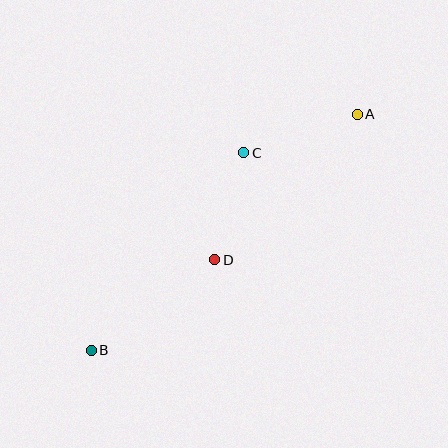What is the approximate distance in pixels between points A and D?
The distance between A and D is approximately 204 pixels.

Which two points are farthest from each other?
Points A and B are farthest from each other.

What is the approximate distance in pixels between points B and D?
The distance between B and D is approximately 153 pixels.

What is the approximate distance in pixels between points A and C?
The distance between A and C is approximately 120 pixels.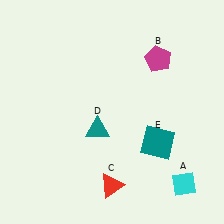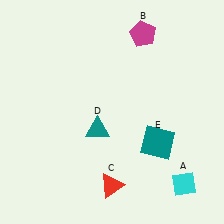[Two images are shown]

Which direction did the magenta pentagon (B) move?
The magenta pentagon (B) moved up.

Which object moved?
The magenta pentagon (B) moved up.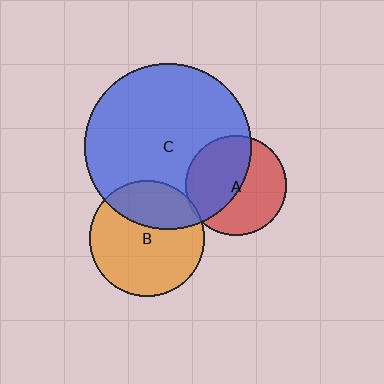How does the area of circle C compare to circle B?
Approximately 2.1 times.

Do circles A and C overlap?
Yes.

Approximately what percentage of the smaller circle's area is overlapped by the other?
Approximately 50%.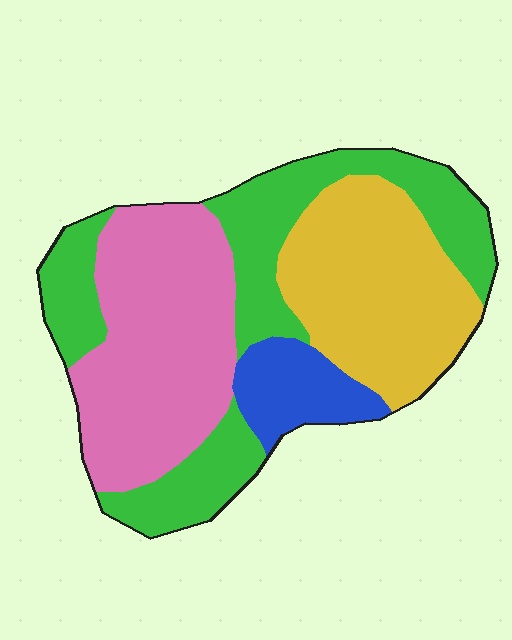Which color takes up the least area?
Blue, at roughly 10%.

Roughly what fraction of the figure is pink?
Pink takes up between a sixth and a third of the figure.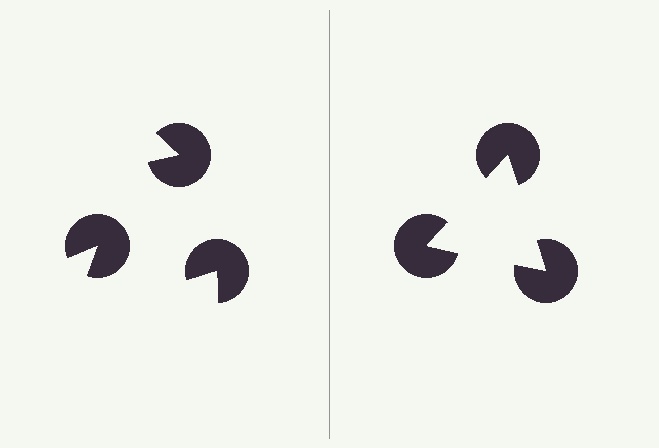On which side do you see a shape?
An illusory triangle appears on the right side. On the left side the wedge cuts are rotated, so no coherent shape forms.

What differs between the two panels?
The pac-man discs are positioned identically on both sides; only the wedge orientations differ. On the right they align to a triangle; on the left they are misaligned.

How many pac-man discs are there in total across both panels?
6 — 3 on each side.